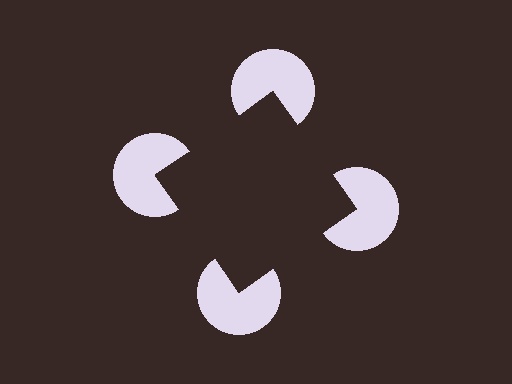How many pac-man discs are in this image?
There are 4 — one at each vertex of the illusory square.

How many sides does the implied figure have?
4 sides.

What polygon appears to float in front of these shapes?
An illusory square — its edges are inferred from the aligned wedge cuts in the pac-man discs, not physically drawn.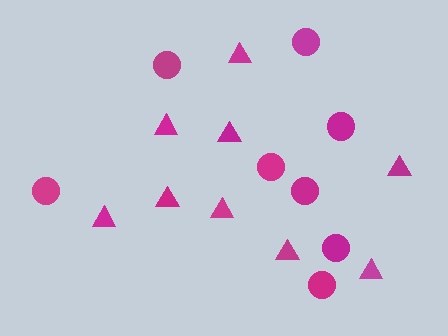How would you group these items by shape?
There are 2 groups: one group of circles (8) and one group of triangles (9).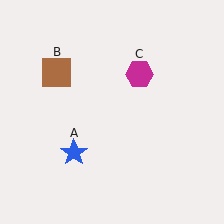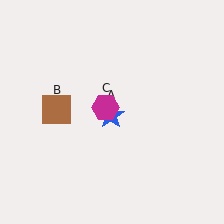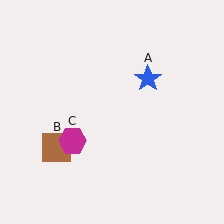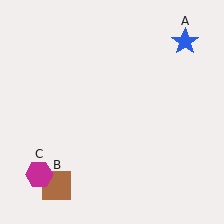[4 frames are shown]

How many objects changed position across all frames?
3 objects changed position: blue star (object A), brown square (object B), magenta hexagon (object C).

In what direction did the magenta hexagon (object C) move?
The magenta hexagon (object C) moved down and to the left.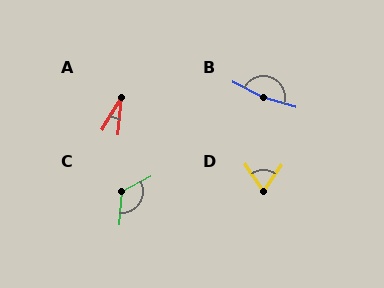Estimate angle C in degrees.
Approximately 122 degrees.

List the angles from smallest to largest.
A (25°), D (68°), C (122°), B (170°).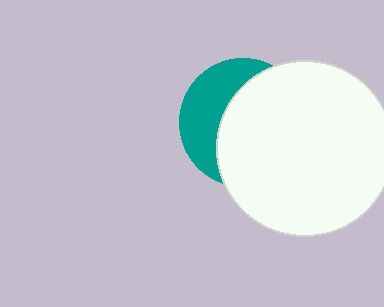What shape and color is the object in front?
The object in front is a white circle.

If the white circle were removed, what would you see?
You would see the complete teal circle.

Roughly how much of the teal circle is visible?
A small part of it is visible (roughly 37%).